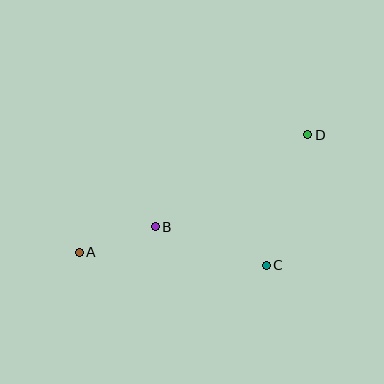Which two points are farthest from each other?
Points A and D are farthest from each other.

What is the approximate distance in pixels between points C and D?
The distance between C and D is approximately 137 pixels.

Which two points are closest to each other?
Points A and B are closest to each other.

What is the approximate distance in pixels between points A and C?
The distance between A and C is approximately 187 pixels.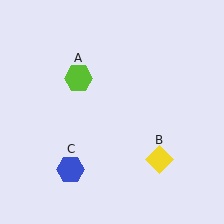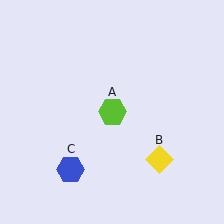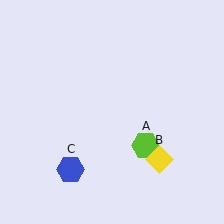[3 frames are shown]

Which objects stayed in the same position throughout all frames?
Yellow diamond (object B) and blue hexagon (object C) remained stationary.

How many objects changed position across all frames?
1 object changed position: lime hexagon (object A).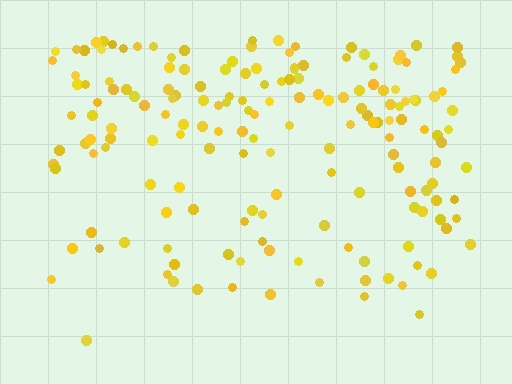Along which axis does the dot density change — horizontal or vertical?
Vertical.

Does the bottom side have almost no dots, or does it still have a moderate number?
Still a moderate number, just noticeably fewer than the top.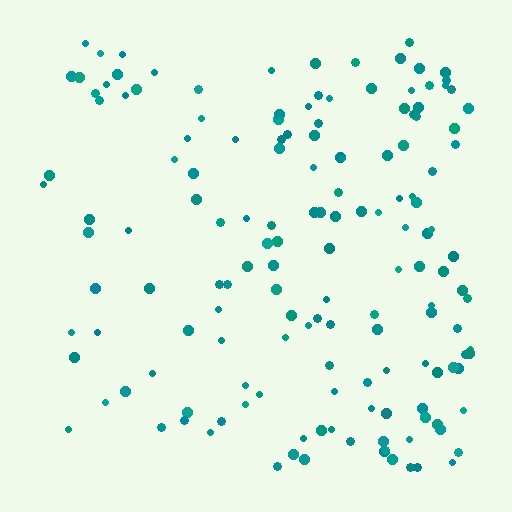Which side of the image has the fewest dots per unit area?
The left.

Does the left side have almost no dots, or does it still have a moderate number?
Still a moderate number, just noticeably fewer than the right.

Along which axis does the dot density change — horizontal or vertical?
Horizontal.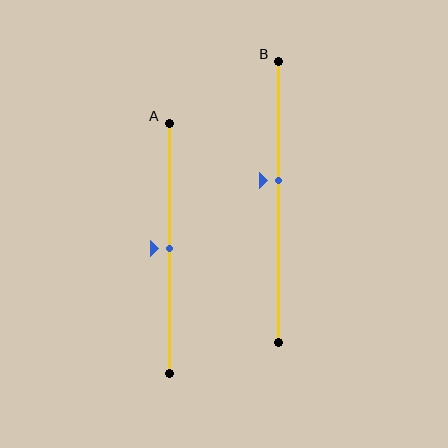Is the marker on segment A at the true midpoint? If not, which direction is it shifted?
Yes, the marker on segment A is at the true midpoint.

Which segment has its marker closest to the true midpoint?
Segment A has its marker closest to the true midpoint.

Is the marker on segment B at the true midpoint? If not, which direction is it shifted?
No, the marker on segment B is shifted upward by about 8% of the segment length.